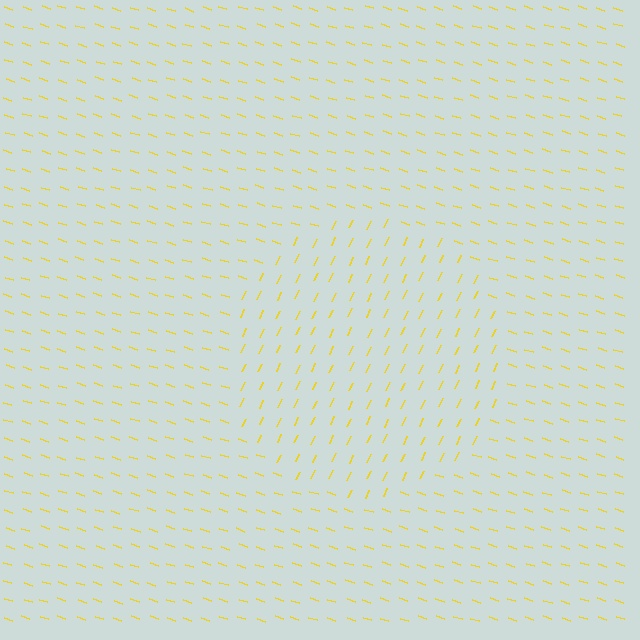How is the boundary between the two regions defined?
The boundary is defined purely by a change in line orientation (approximately 83 degrees difference). All lines are the same color and thickness.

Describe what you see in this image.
The image is filled with small yellow line segments. A circle region in the image has lines oriented differently from the surrounding lines, creating a visible texture boundary.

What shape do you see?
I see a circle.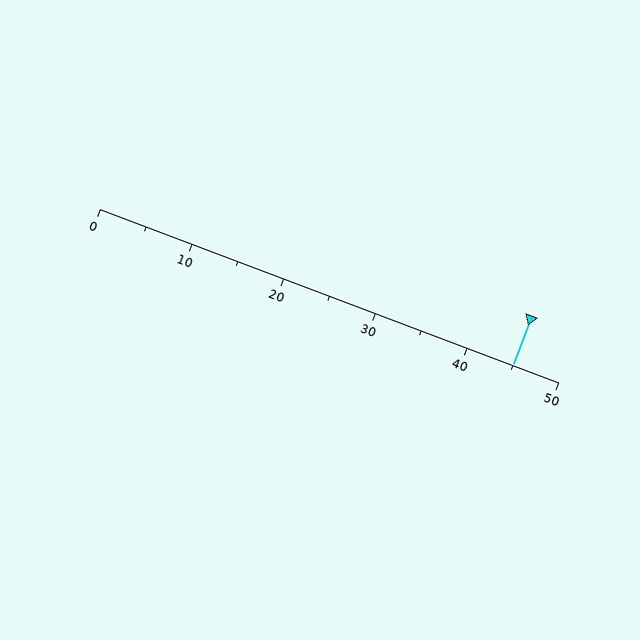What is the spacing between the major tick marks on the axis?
The major ticks are spaced 10 apart.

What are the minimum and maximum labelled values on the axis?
The axis runs from 0 to 50.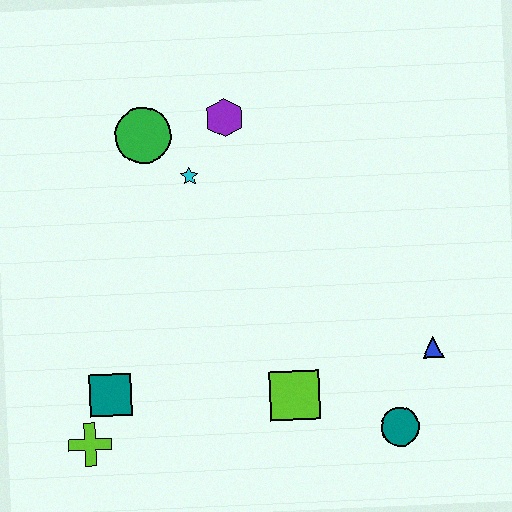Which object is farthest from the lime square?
The green circle is farthest from the lime square.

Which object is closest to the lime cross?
The teal square is closest to the lime cross.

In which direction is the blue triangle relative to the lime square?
The blue triangle is to the right of the lime square.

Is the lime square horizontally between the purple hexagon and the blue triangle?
Yes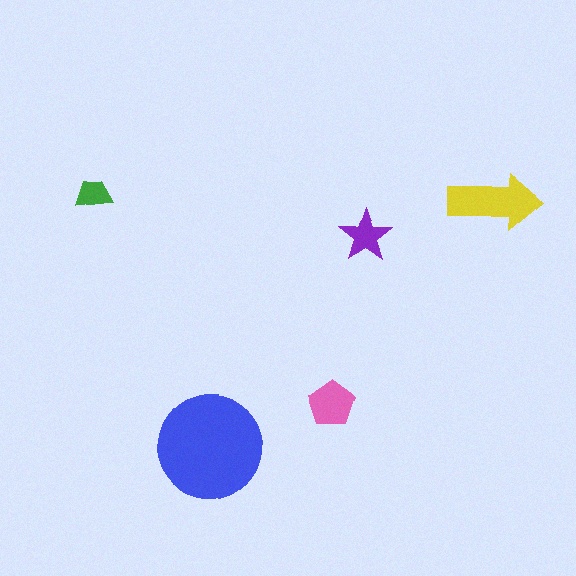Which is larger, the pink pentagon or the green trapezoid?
The pink pentagon.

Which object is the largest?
The blue circle.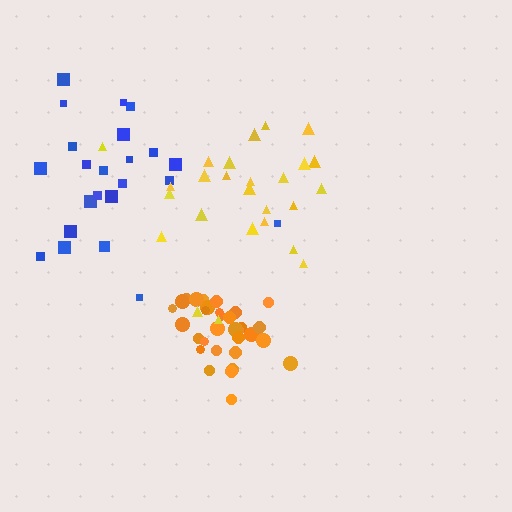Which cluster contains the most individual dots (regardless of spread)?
Orange (33).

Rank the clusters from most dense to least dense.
orange, blue, yellow.